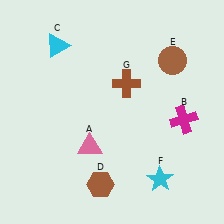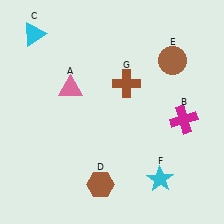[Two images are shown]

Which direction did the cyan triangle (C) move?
The cyan triangle (C) moved left.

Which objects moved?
The objects that moved are: the pink triangle (A), the cyan triangle (C).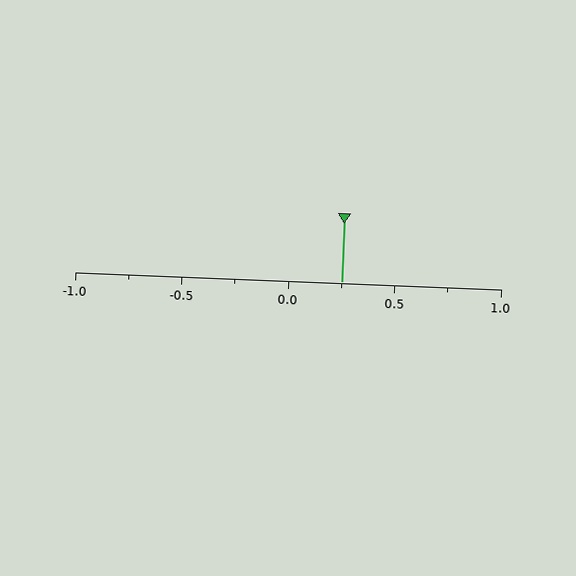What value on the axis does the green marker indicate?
The marker indicates approximately 0.25.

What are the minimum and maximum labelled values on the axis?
The axis runs from -1.0 to 1.0.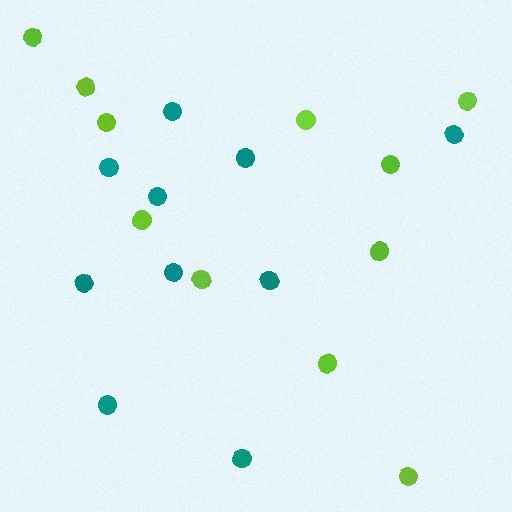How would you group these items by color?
There are 2 groups: one group of teal circles (10) and one group of lime circles (11).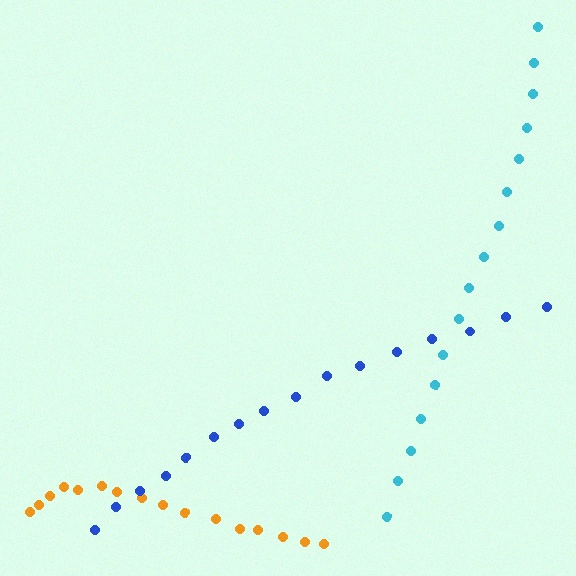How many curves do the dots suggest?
There are 3 distinct paths.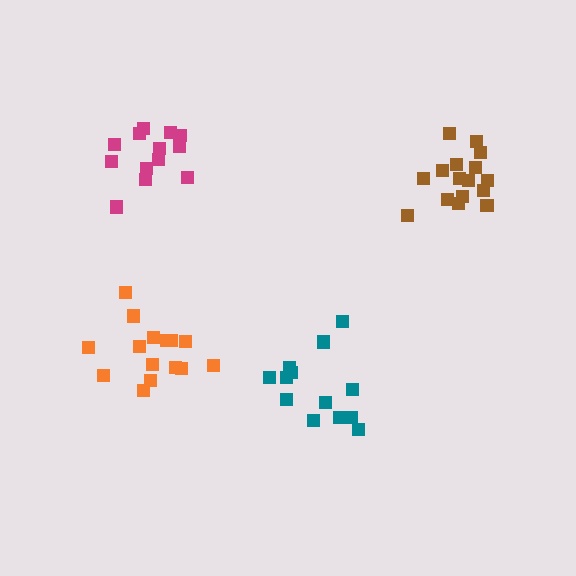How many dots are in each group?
Group 1: 13 dots, Group 2: 13 dots, Group 3: 15 dots, Group 4: 16 dots (57 total).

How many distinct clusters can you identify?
There are 4 distinct clusters.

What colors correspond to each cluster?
The clusters are colored: magenta, teal, orange, brown.